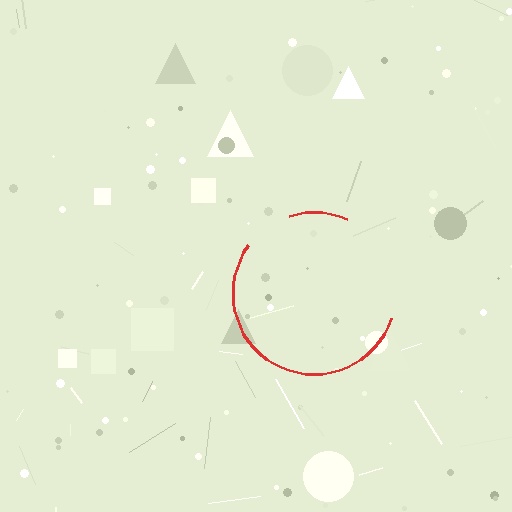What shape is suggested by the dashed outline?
The dashed outline suggests a circle.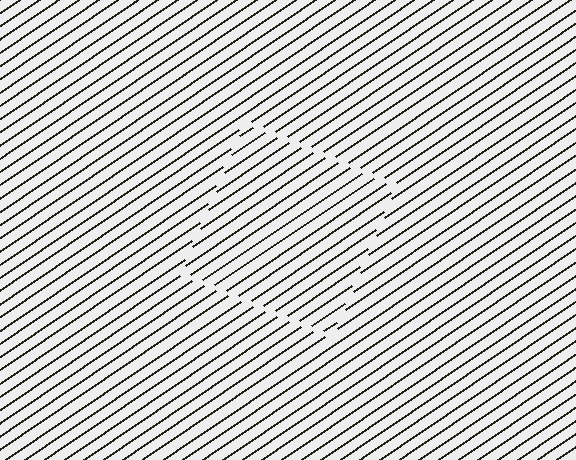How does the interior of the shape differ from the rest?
The interior of the shape contains the same grating, shifted by half a period — the contour is defined by the phase discontinuity where line-ends from the inner and outer gratings abut.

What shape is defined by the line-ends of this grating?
An illusory square. The interior of the shape contains the same grating, shifted by half a period — the contour is defined by the phase discontinuity where line-ends from the inner and outer gratings abut.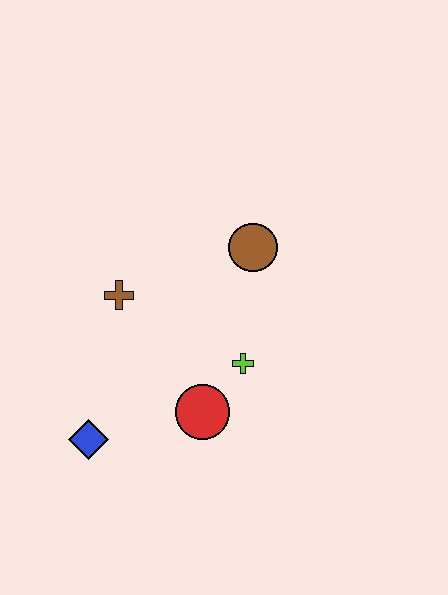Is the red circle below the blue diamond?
No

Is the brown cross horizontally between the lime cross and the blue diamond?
Yes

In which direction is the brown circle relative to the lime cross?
The brown circle is above the lime cross.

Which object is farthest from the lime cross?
The blue diamond is farthest from the lime cross.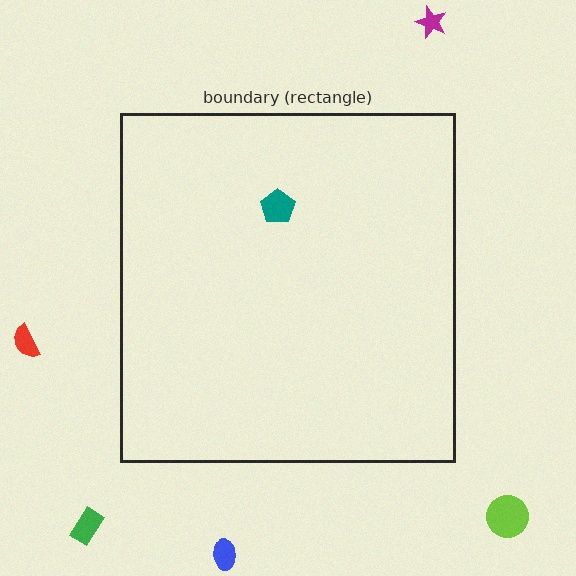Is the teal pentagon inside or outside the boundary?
Inside.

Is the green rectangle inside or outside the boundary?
Outside.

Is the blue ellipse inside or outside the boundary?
Outside.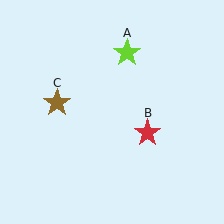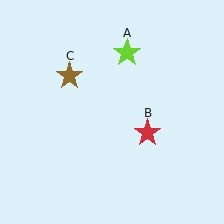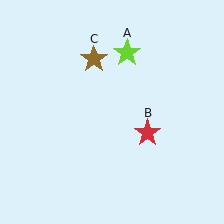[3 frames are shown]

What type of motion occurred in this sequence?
The brown star (object C) rotated clockwise around the center of the scene.